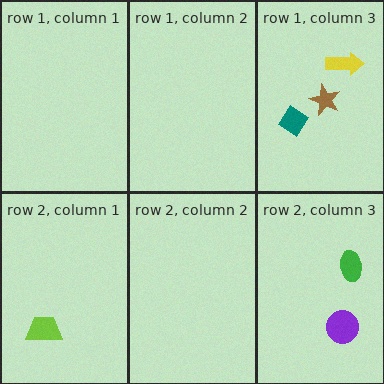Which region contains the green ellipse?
The row 2, column 3 region.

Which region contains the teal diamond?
The row 1, column 3 region.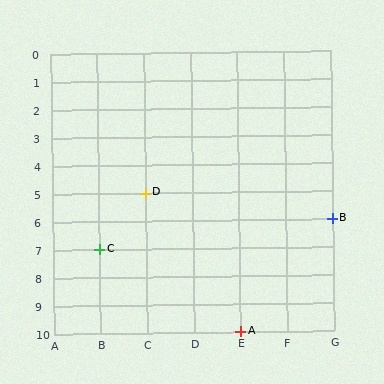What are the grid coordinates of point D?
Point D is at grid coordinates (C, 5).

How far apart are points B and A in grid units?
Points B and A are 2 columns and 4 rows apart (about 4.5 grid units diagonally).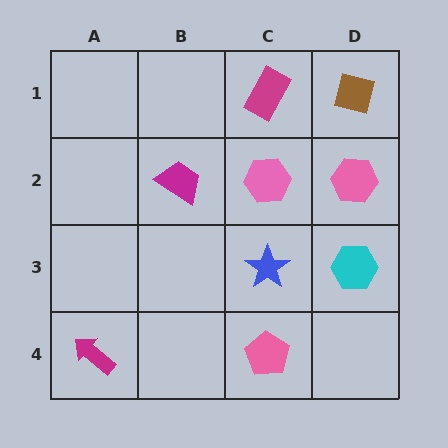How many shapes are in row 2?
3 shapes.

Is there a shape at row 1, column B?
No, that cell is empty.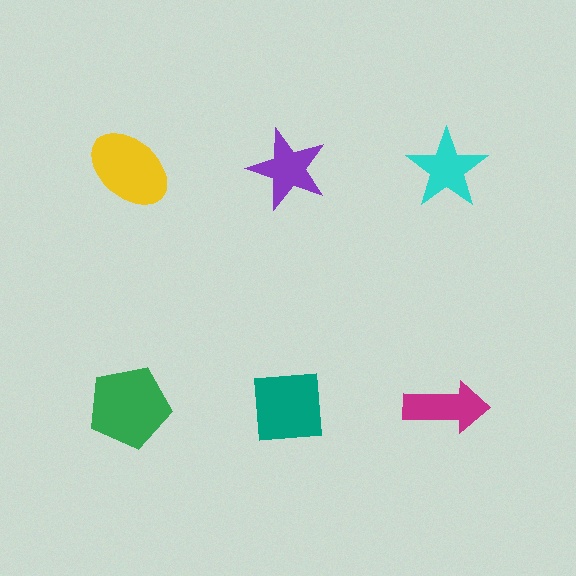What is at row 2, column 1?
A green pentagon.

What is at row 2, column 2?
A teal square.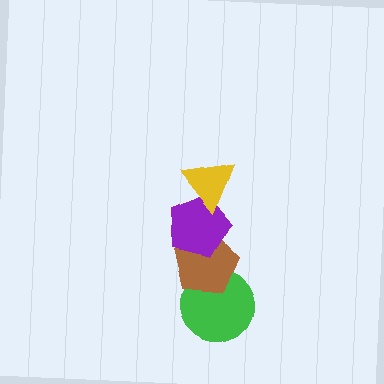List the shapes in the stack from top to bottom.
From top to bottom: the yellow triangle, the purple pentagon, the brown pentagon, the green circle.